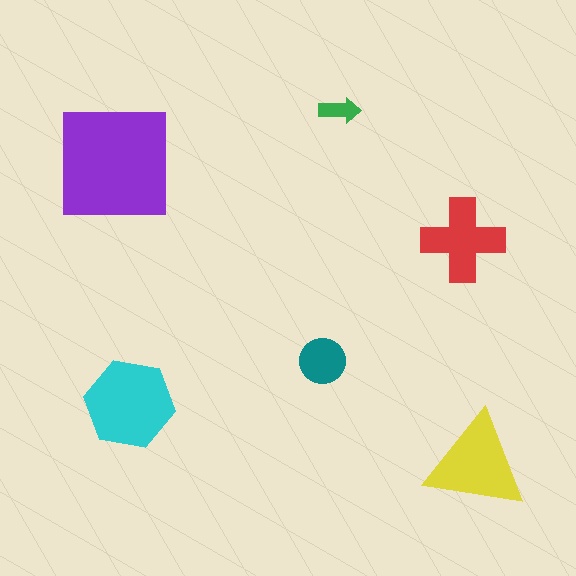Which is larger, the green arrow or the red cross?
The red cross.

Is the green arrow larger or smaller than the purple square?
Smaller.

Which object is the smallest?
The green arrow.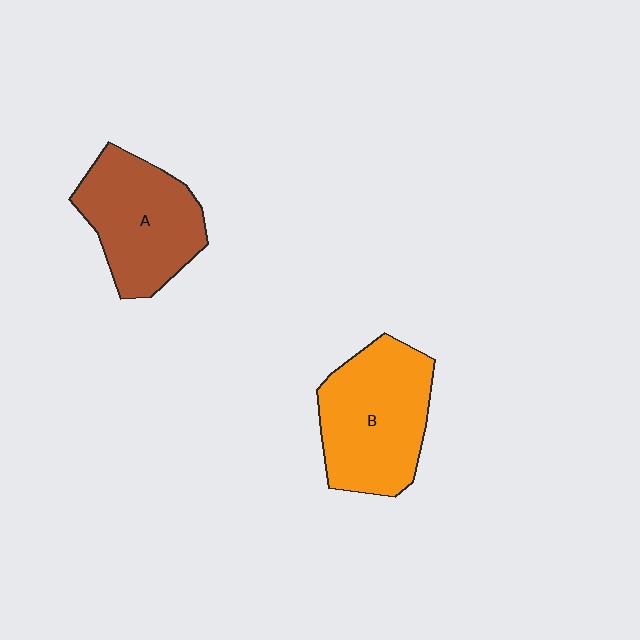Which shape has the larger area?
Shape B (orange).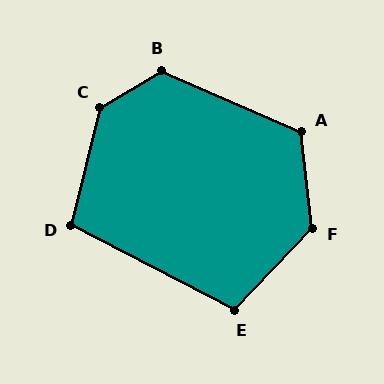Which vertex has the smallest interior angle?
D, at approximately 104 degrees.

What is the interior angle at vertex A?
Approximately 120 degrees (obtuse).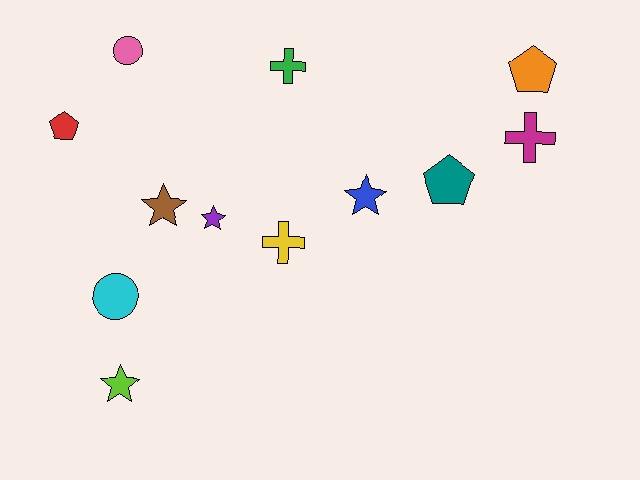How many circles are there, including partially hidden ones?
There are 2 circles.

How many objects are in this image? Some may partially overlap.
There are 12 objects.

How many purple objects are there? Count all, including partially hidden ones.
There is 1 purple object.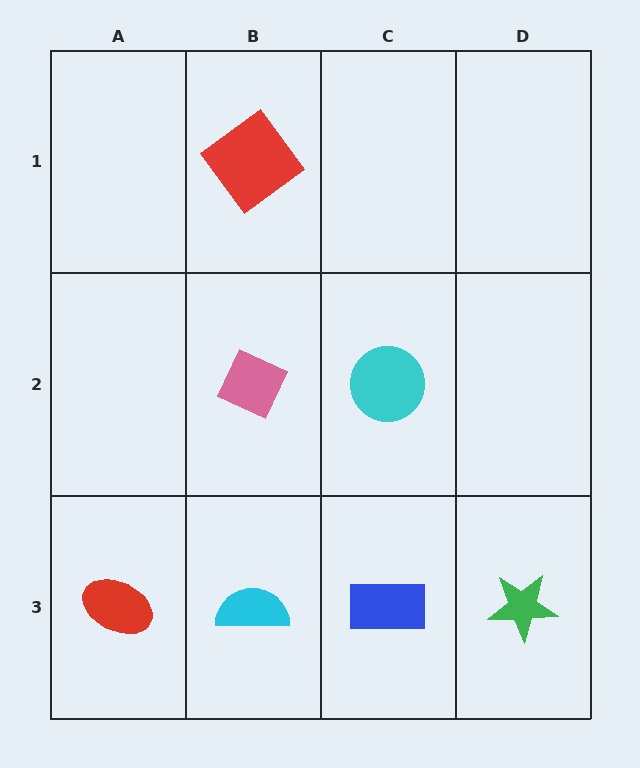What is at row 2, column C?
A cyan circle.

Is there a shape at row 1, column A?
No, that cell is empty.